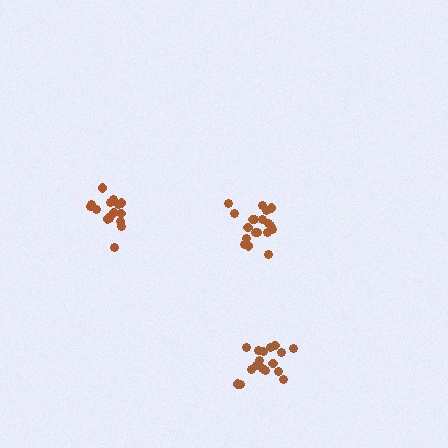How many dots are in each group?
Group 1: 16 dots, Group 2: 19 dots, Group 3: 17 dots (52 total).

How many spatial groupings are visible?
There are 3 spatial groupings.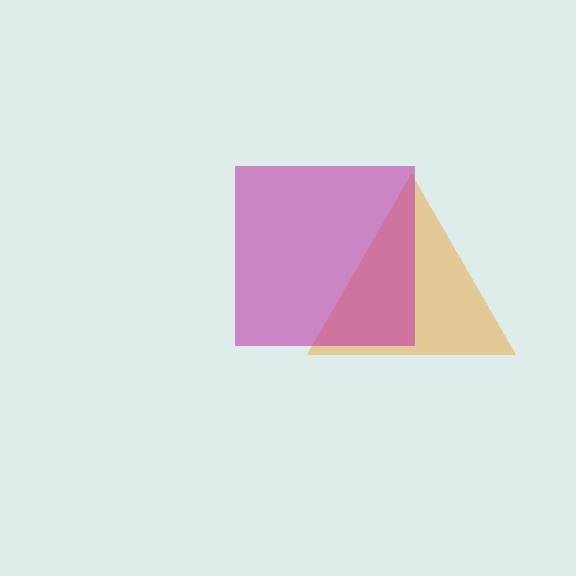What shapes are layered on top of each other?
The layered shapes are: an orange triangle, a magenta square.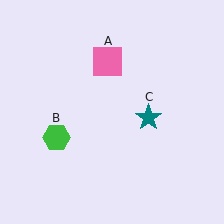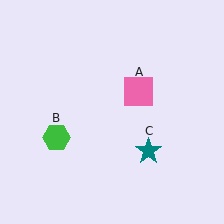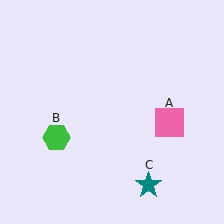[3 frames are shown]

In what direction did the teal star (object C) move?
The teal star (object C) moved down.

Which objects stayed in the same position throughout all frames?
Green hexagon (object B) remained stationary.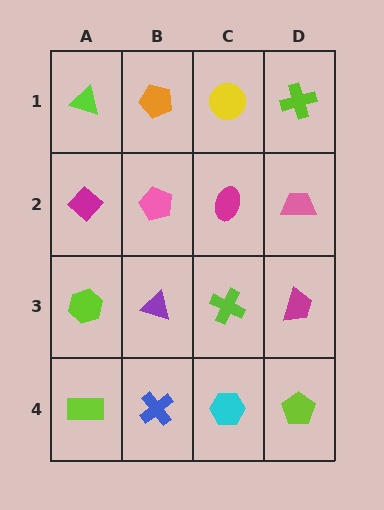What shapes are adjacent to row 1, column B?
A pink pentagon (row 2, column B), a lime triangle (row 1, column A), a yellow circle (row 1, column C).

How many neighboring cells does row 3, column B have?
4.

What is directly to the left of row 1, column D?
A yellow circle.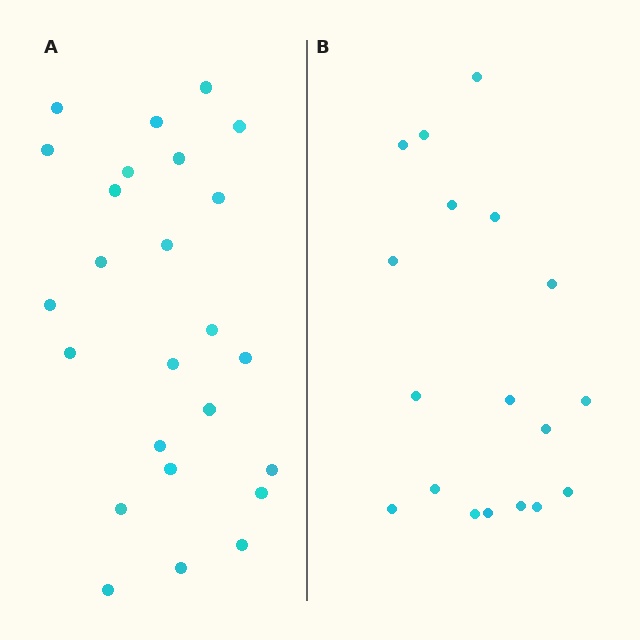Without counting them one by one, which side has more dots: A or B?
Region A (the left region) has more dots.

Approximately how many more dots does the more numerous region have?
Region A has roughly 8 or so more dots than region B.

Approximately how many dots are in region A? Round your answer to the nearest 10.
About 20 dots. (The exact count is 25, which rounds to 20.)